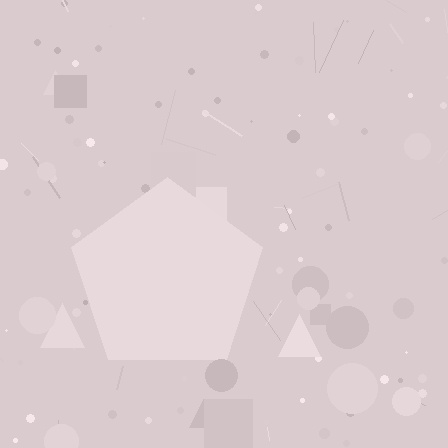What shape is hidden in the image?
A pentagon is hidden in the image.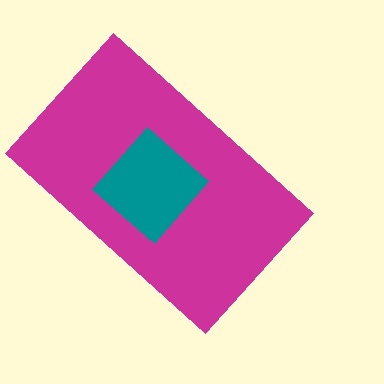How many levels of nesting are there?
2.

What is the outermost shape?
The magenta rectangle.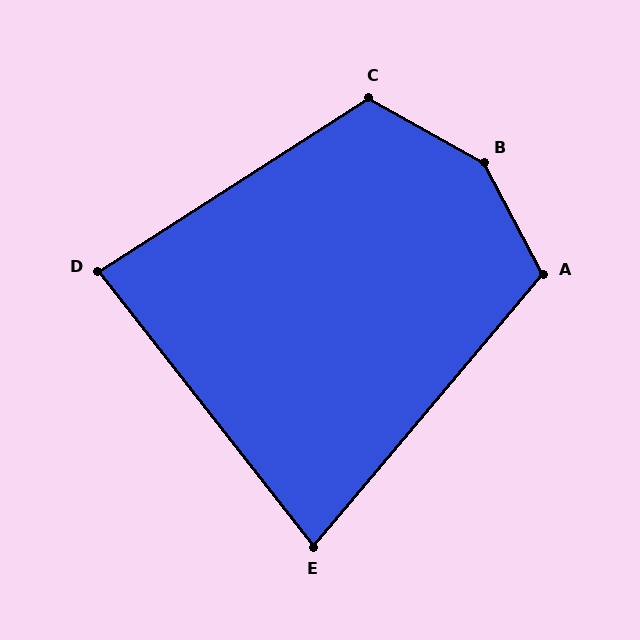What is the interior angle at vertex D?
Approximately 85 degrees (acute).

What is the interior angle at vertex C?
Approximately 118 degrees (obtuse).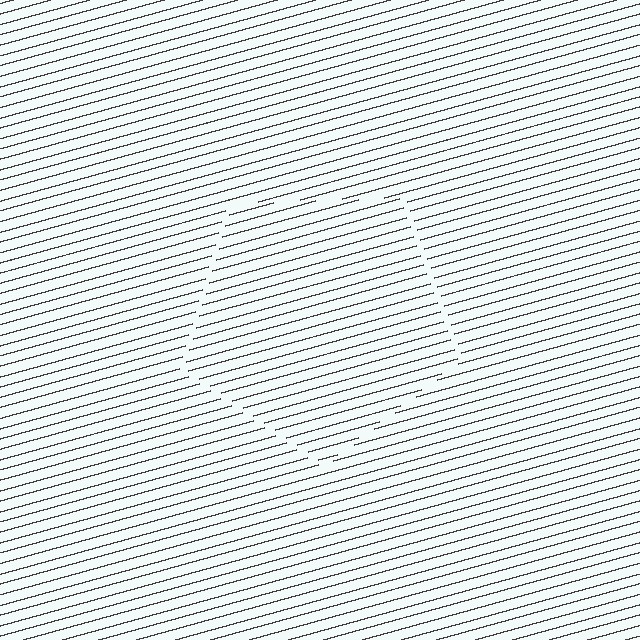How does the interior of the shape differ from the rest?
The interior of the shape contains the same grating, shifted by half a period — the contour is defined by the phase discontinuity where line-ends from the inner and outer gratings abut.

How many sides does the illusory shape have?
5 sides — the line-ends trace a pentagon.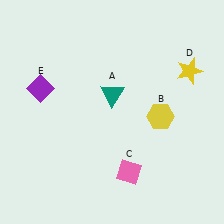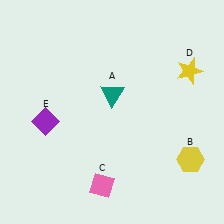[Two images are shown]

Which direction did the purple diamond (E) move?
The purple diamond (E) moved down.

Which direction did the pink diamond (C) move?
The pink diamond (C) moved left.